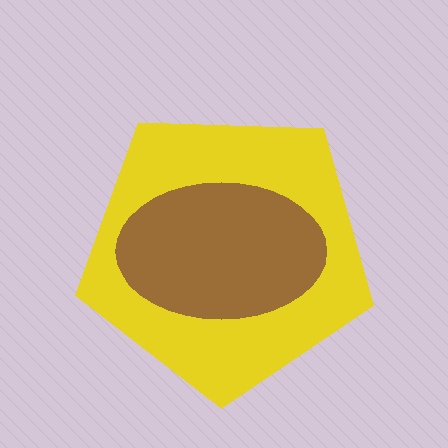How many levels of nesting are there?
2.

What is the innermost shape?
The brown ellipse.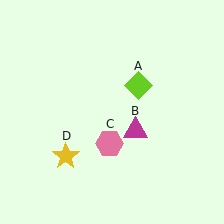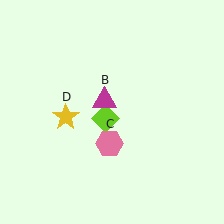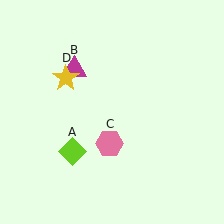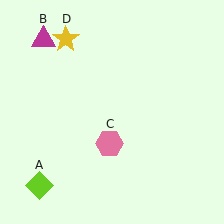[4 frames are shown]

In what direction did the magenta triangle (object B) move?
The magenta triangle (object B) moved up and to the left.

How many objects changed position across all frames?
3 objects changed position: lime diamond (object A), magenta triangle (object B), yellow star (object D).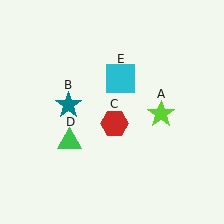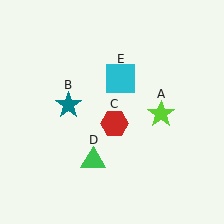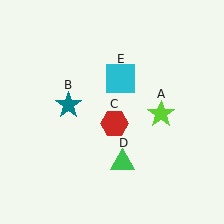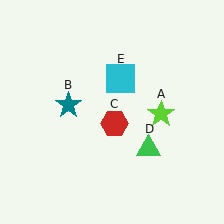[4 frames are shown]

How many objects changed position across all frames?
1 object changed position: green triangle (object D).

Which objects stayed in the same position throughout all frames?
Lime star (object A) and teal star (object B) and red hexagon (object C) and cyan square (object E) remained stationary.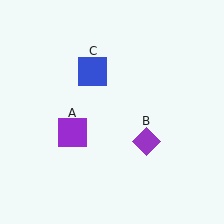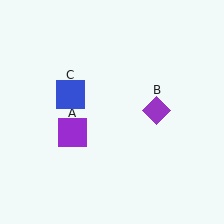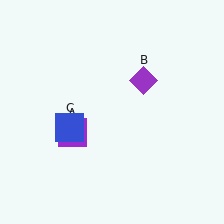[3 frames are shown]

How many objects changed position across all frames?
2 objects changed position: purple diamond (object B), blue square (object C).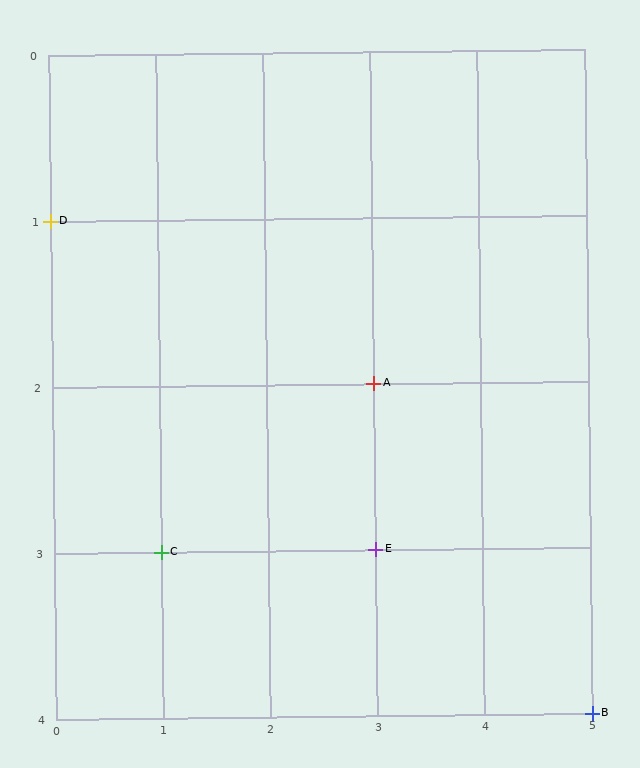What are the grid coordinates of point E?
Point E is at grid coordinates (3, 3).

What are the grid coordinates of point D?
Point D is at grid coordinates (0, 1).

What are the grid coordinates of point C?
Point C is at grid coordinates (1, 3).